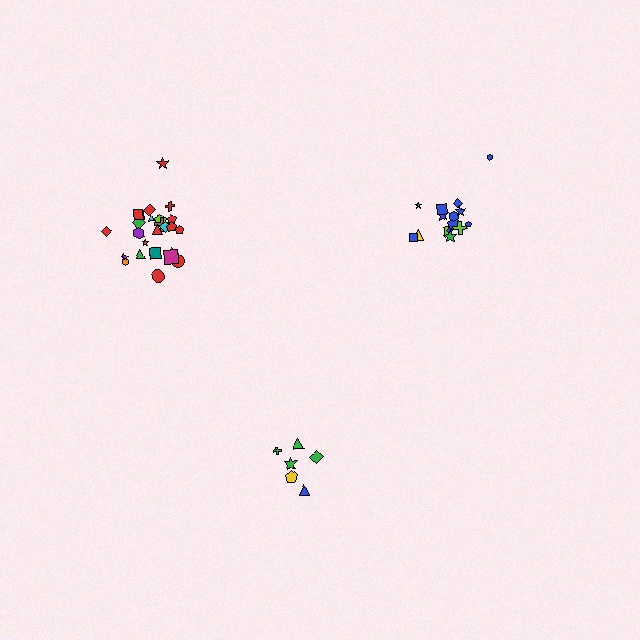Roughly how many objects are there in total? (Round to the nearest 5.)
Roughly 45 objects in total.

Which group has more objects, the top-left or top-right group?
The top-left group.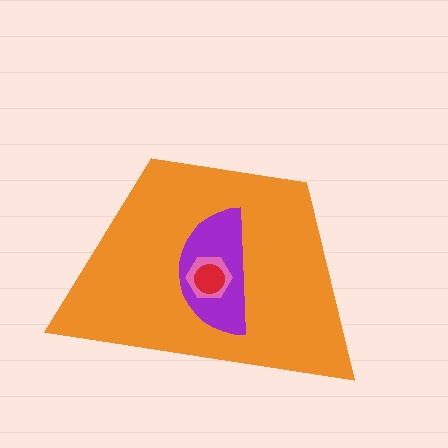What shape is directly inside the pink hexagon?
The red circle.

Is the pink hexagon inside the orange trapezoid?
Yes.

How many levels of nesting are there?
4.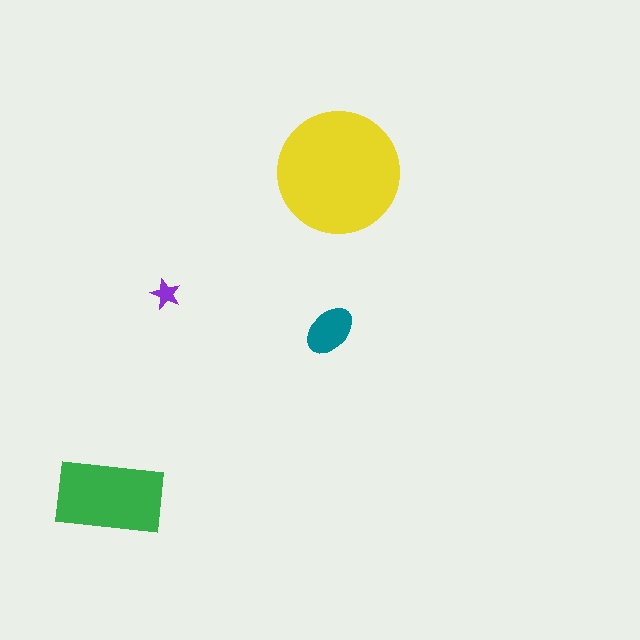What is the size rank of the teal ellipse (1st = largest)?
3rd.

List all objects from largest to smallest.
The yellow circle, the green rectangle, the teal ellipse, the purple star.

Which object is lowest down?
The green rectangle is bottommost.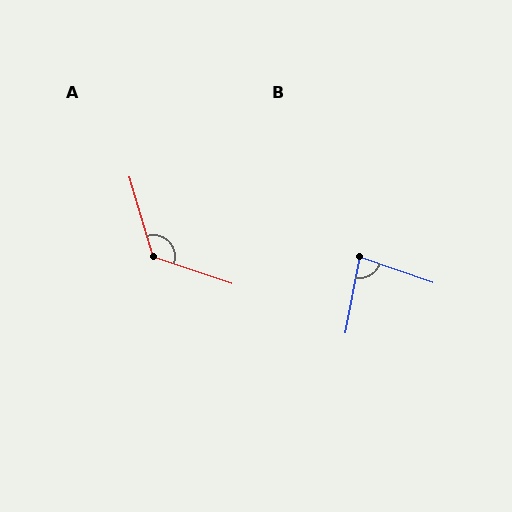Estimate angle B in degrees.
Approximately 81 degrees.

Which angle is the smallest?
B, at approximately 81 degrees.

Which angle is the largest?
A, at approximately 125 degrees.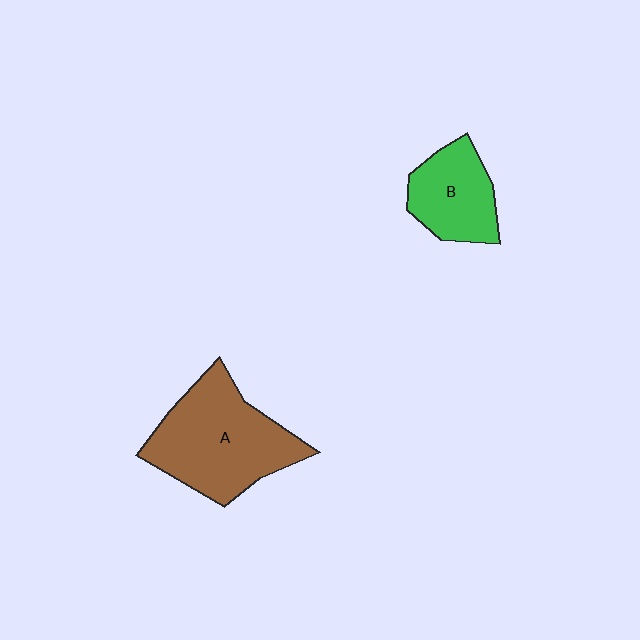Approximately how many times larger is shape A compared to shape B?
Approximately 1.8 times.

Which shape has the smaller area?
Shape B (green).